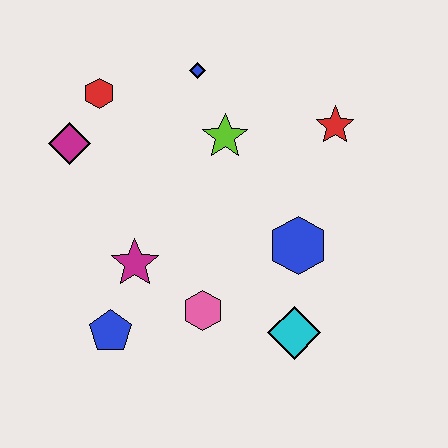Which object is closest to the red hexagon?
The magenta diamond is closest to the red hexagon.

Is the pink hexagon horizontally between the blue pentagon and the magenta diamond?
No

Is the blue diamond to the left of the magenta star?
No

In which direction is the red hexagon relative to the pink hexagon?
The red hexagon is above the pink hexagon.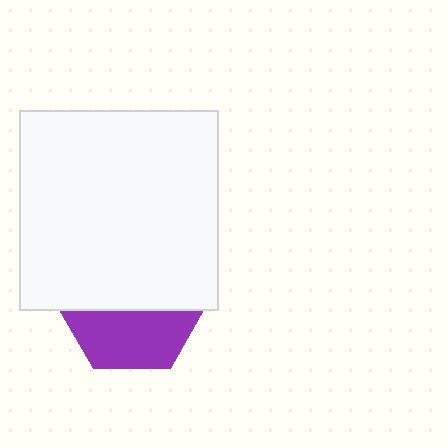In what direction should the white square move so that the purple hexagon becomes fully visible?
The white square should move up. That is the shortest direction to clear the overlap and leave the purple hexagon fully visible.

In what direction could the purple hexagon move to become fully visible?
The purple hexagon could move down. That would shift it out from behind the white square entirely.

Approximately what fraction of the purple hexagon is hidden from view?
Roughly 59% of the purple hexagon is hidden behind the white square.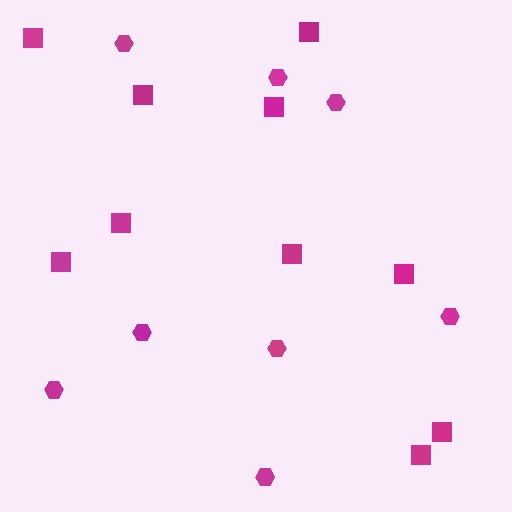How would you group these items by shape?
There are 2 groups: one group of squares (10) and one group of hexagons (8).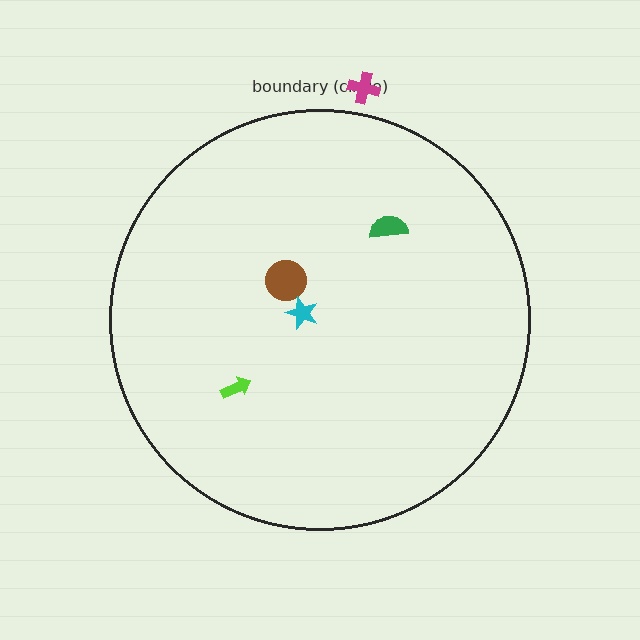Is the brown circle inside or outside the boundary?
Inside.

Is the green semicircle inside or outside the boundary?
Inside.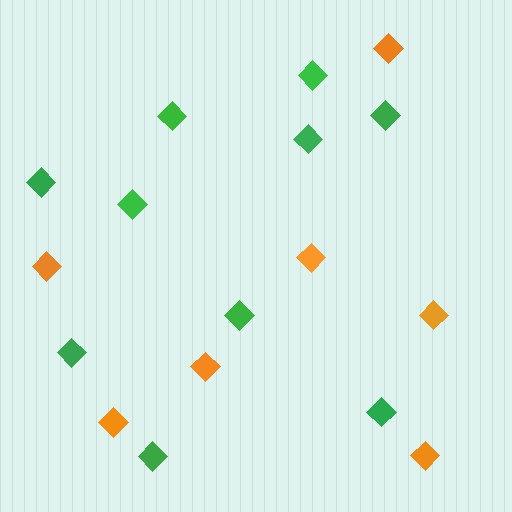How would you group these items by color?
There are 2 groups: one group of green diamonds (10) and one group of orange diamonds (7).